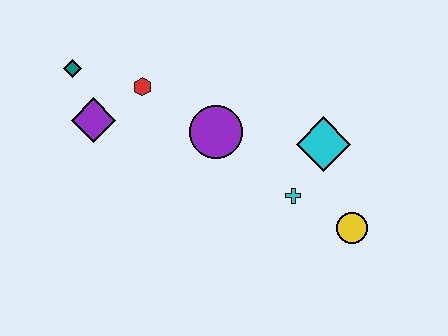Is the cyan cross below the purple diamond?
Yes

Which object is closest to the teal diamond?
The purple diamond is closest to the teal diamond.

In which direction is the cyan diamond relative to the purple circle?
The cyan diamond is to the right of the purple circle.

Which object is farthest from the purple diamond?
The yellow circle is farthest from the purple diamond.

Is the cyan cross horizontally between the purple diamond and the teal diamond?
No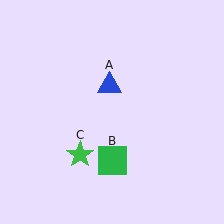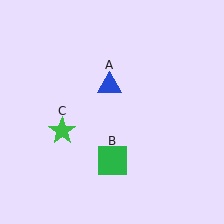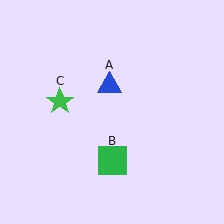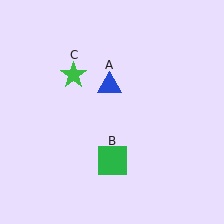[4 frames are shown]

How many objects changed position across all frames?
1 object changed position: green star (object C).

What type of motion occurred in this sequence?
The green star (object C) rotated clockwise around the center of the scene.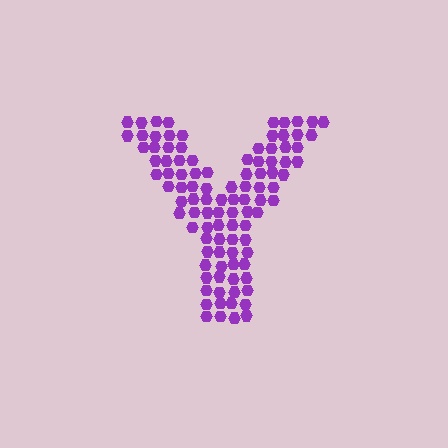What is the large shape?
The large shape is the letter Y.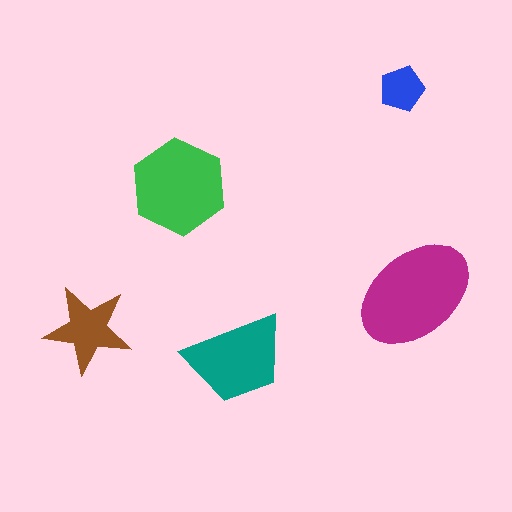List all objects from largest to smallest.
The magenta ellipse, the green hexagon, the teal trapezoid, the brown star, the blue pentagon.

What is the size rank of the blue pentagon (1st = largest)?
5th.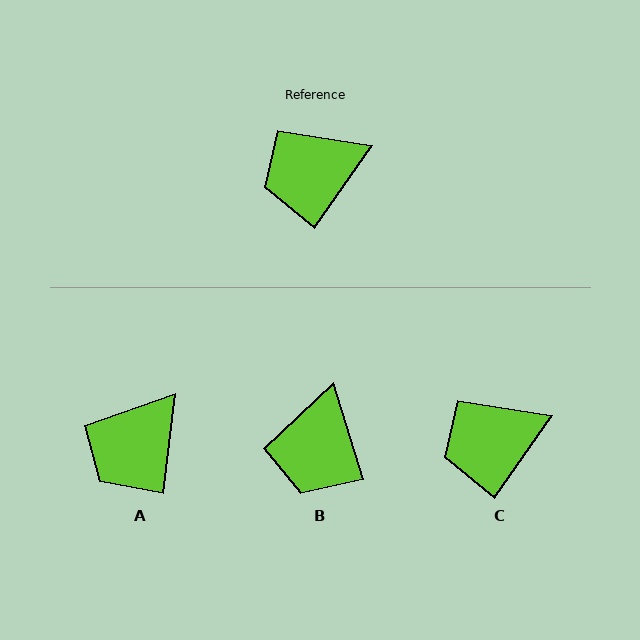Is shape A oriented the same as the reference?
No, it is off by about 28 degrees.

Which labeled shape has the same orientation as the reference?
C.